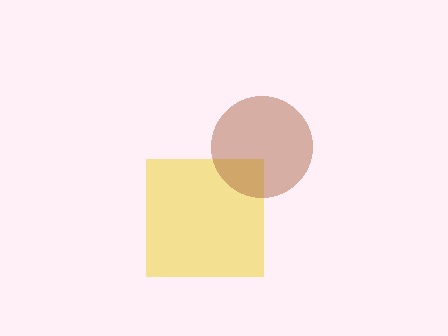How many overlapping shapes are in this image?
There are 2 overlapping shapes in the image.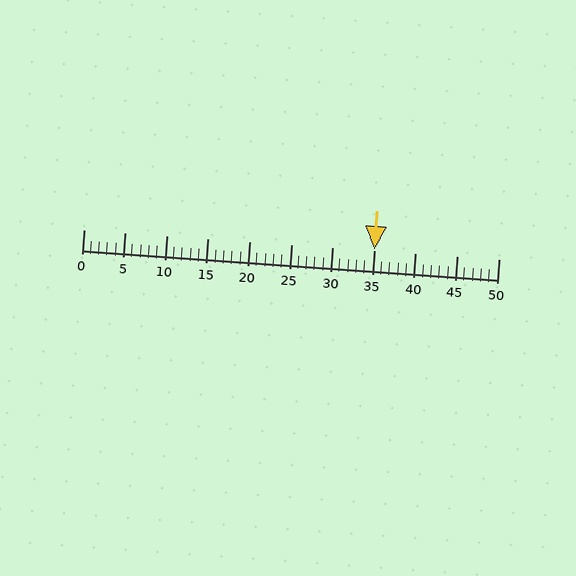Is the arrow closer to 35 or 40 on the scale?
The arrow is closer to 35.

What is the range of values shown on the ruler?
The ruler shows values from 0 to 50.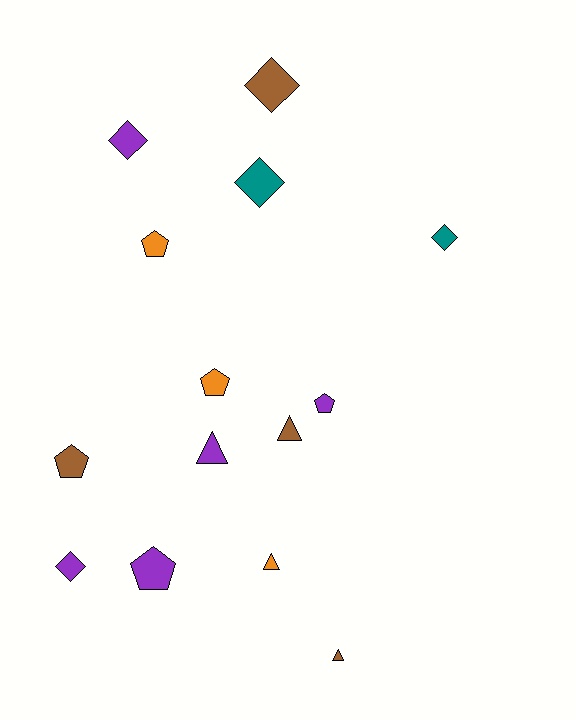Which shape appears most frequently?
Diamond, with 5 objects.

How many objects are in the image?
There are 14 objects.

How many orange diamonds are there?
There are no orange diamonds.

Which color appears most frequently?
Purple, with 5 objects.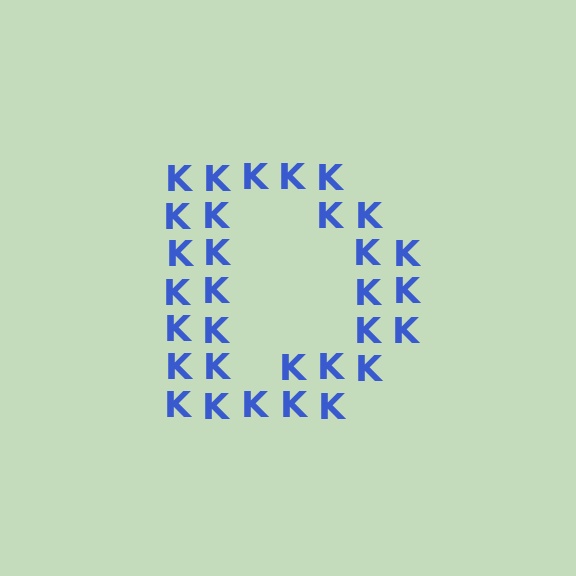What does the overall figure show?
The overall figure shows the letter D.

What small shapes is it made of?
It is made of small letter K's.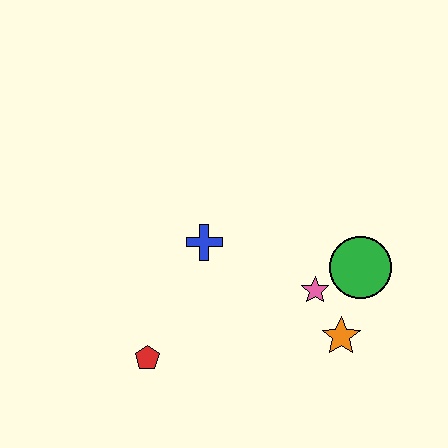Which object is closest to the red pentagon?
The blue cross is closest to the red pentagon.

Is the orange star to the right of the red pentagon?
Yes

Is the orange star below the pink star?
Yes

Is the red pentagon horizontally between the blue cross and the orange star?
No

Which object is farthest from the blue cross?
The orange star is farthest from the blue cross.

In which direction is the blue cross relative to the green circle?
The blue cross is to the left of the green circle.